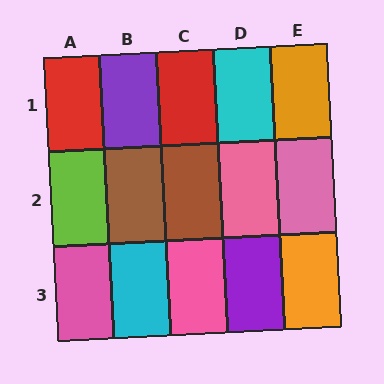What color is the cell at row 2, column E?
Pink.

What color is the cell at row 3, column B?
Cyan.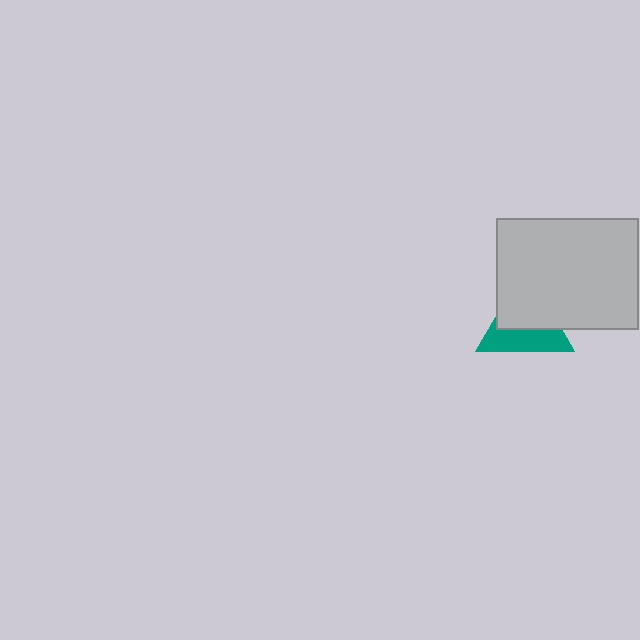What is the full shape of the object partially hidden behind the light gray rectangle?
The partially hidden object is a teal triangle.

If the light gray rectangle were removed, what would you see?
You would see the complete teal triangle.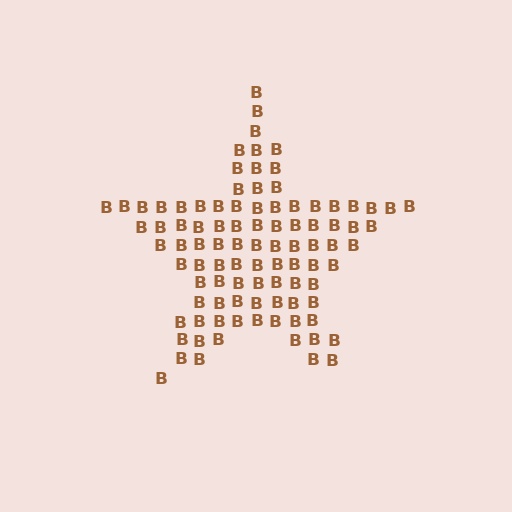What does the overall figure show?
The overall figure shows a star.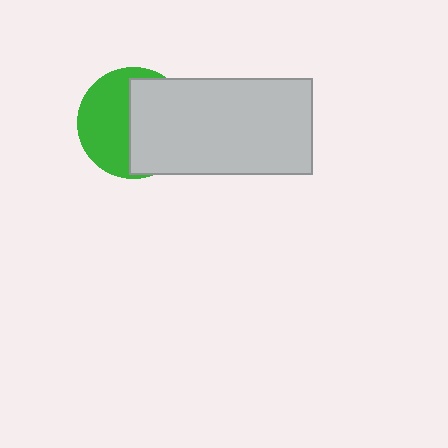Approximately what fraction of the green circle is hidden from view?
Roughly 51% of the green circle is hidden behind the light gray rectangle.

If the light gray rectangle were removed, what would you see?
You would see the complete green circle.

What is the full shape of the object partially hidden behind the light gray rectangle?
The partially hidden object is a green circle.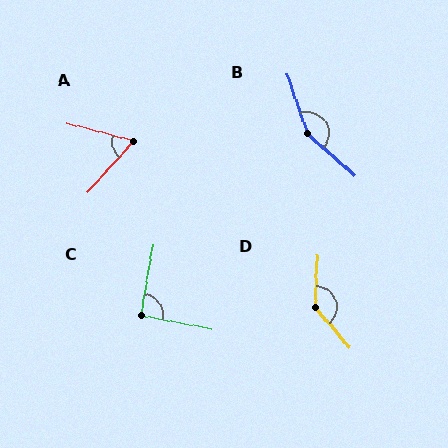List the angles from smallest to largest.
A (63°), C (91°), D (137°), B (150°).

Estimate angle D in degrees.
Approximately 137 degrees.